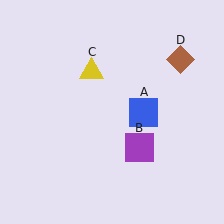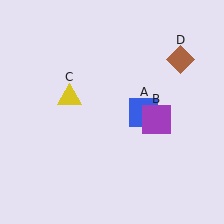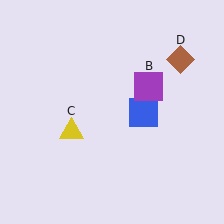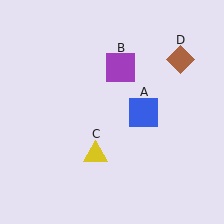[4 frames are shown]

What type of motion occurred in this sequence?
The purple square (object B), yellow triangle (object C) rotated counterclockwise around the center of the scene.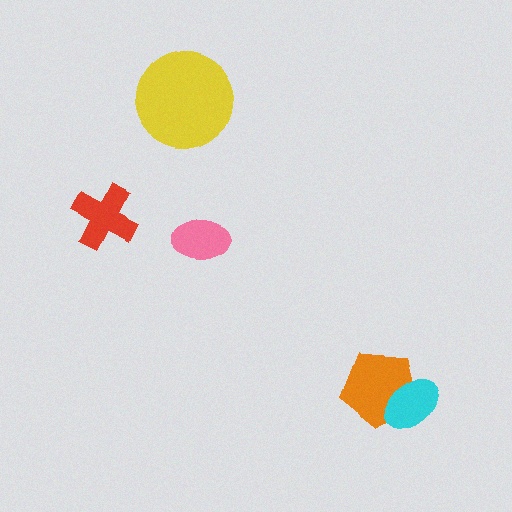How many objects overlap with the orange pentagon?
1 object overlaps with the orange pentagon.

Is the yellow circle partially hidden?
No, no other shape covers it.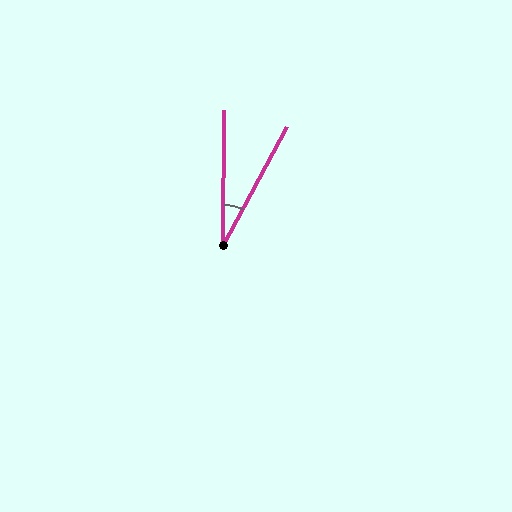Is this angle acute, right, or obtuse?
It is acute.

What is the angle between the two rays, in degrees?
Approximately 28 degrees.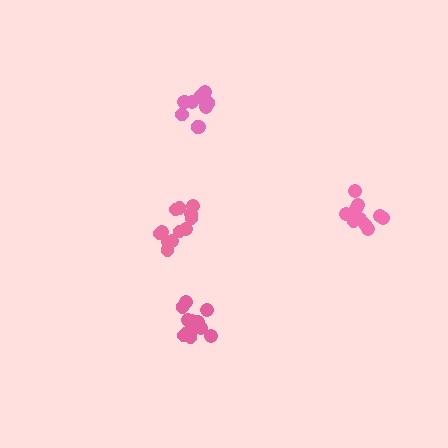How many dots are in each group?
Group 1: 13 dots, Group 2: 11 dots, Group 3: 12 dots, Group 4: 11 dots (47 total).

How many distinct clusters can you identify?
There are 4 distinct clusters.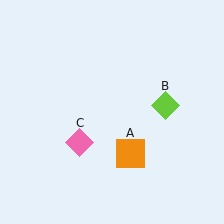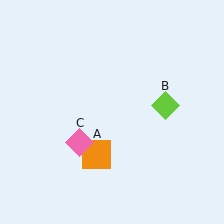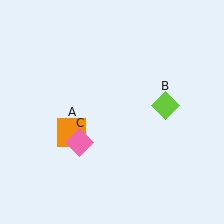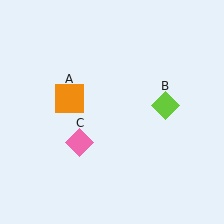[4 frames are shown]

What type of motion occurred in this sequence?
The orange square (object A) rotated clockwise around the center of the scene.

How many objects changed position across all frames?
1 object changed position: orange square (object A).